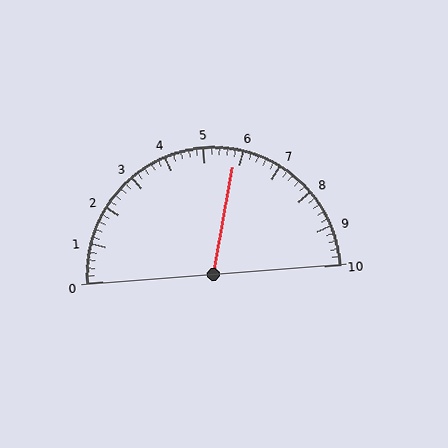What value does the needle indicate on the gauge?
The needle indicates approximately 5.8.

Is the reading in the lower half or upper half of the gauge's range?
The reading is in the upper half of the range (0 to 10).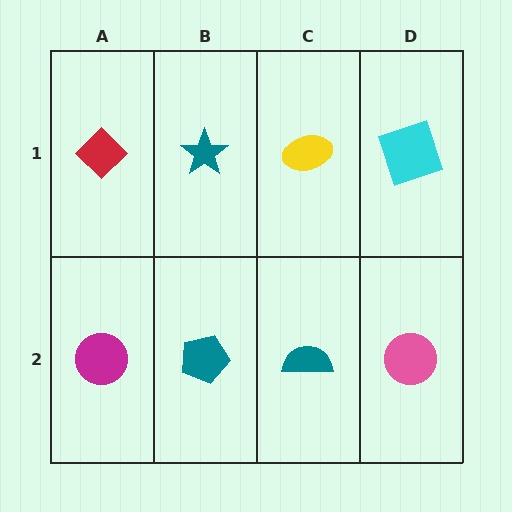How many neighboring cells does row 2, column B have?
3.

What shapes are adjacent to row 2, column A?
A red diamond (row 1, column A), a teal pentagon (row 2, column B).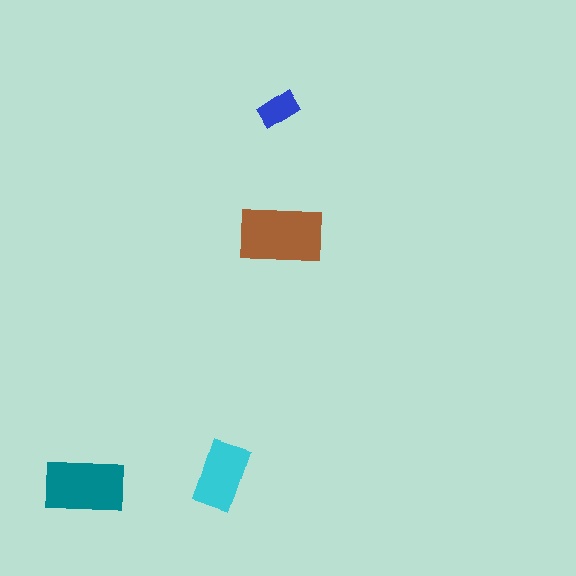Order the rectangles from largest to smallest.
the brown one, the teal one, the cyan one, the blue one.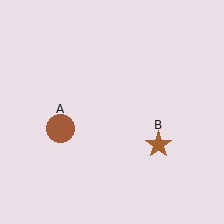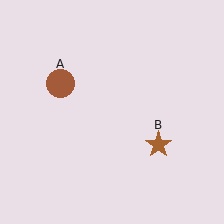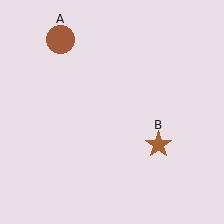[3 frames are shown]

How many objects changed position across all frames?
1 object changed position: brown circle (object A).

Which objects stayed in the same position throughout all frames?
Brown star (object B) remained stationary.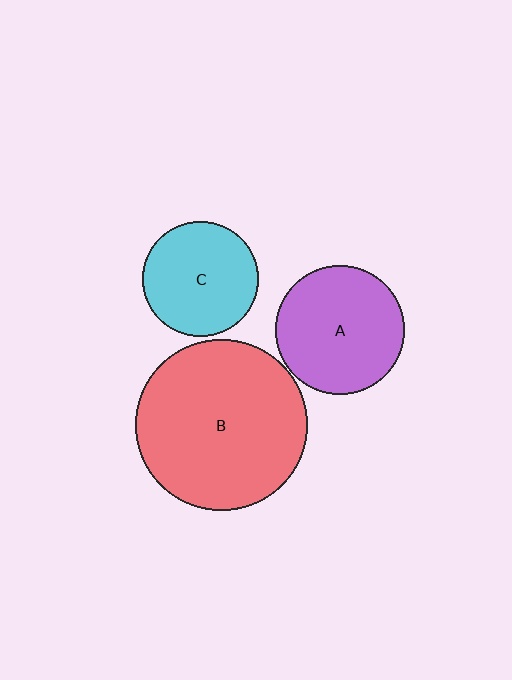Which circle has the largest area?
Circle B (red).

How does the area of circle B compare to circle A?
Approximately 1.8 times.